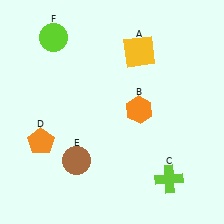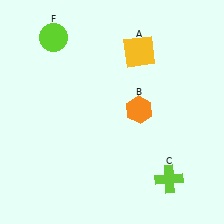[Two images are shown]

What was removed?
The brown circle (E), the orange pentagon (D) were removed in Image 2.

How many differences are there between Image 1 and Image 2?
There are 2 differences between the two images.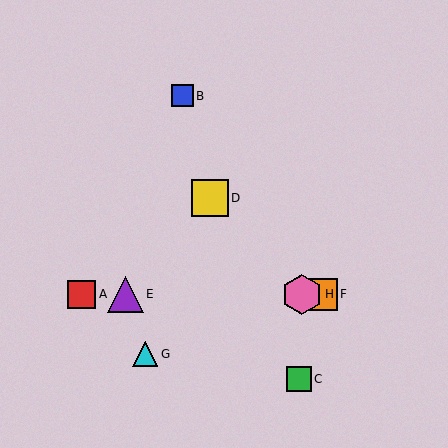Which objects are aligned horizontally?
Objects A, E, F, H are aligned horizontally.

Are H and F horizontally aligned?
Yes, both are at y≈295.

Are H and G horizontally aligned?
No, H is at y≈295 and G is at y≈354.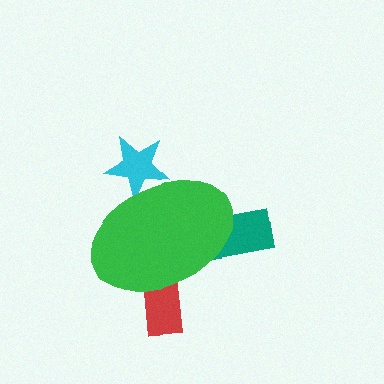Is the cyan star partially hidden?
Yes, the cyan star is partially hidden behind the green ellipse.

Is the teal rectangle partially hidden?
Yes, the teal rectangle is partially hidden behind the green ellipse.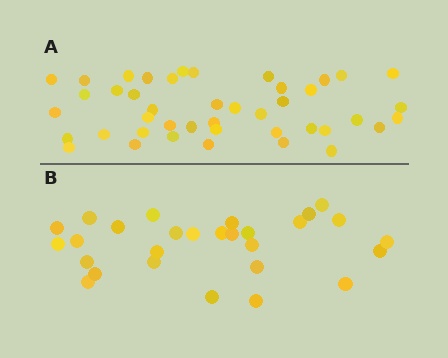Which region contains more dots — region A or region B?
Region A (the top region) has more dots.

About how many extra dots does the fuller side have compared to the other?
Region A has approximately 15 more dots than region B.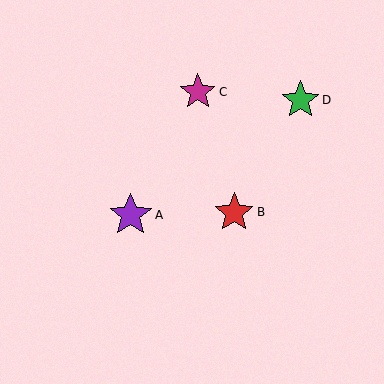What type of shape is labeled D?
Shape D is a green star.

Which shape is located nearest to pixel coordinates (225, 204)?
The red star (labeled B) at (234, 212) is nearest to that location.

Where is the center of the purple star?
The center of the purple star is at (131, 215).